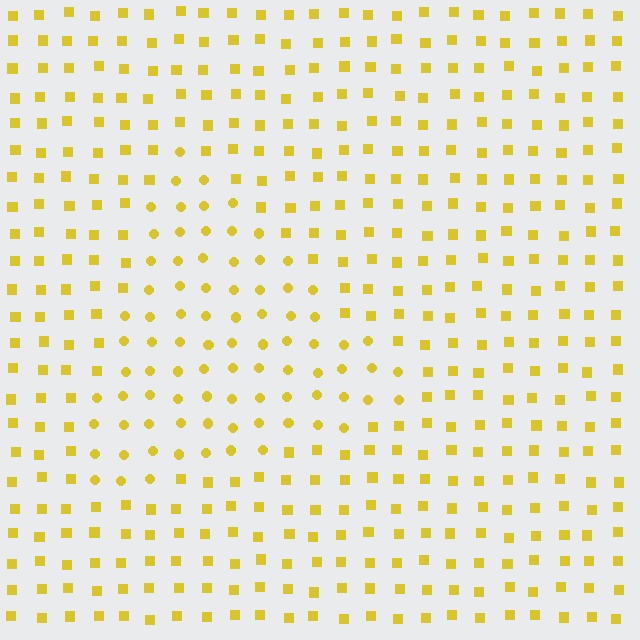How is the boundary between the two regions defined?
The boundary is defined by a change in element shape: circles inside vs. squares outside. All elements share the same color and spacing.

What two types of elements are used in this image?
The image uses circles inside the triangle region and squares outside it.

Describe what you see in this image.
The image is filled with small yellow elements arranged in a uniform grid. A triangle-shaped region contains circles, while the surrounding area contains squares. The boundary is defined purely by the change in element shape.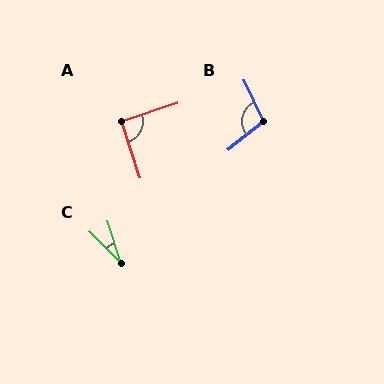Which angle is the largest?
B, at approximately 104 degrees.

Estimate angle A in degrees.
Approximately 90 degrees.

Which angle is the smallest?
C, at approximately 27 degrees.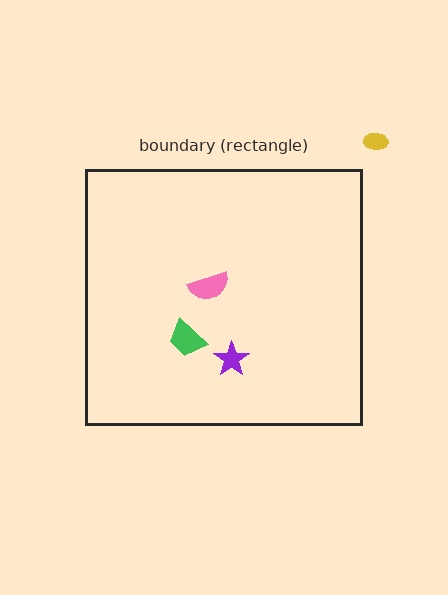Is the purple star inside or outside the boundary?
Inside.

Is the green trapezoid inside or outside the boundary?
Inside.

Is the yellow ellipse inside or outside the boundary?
Outside.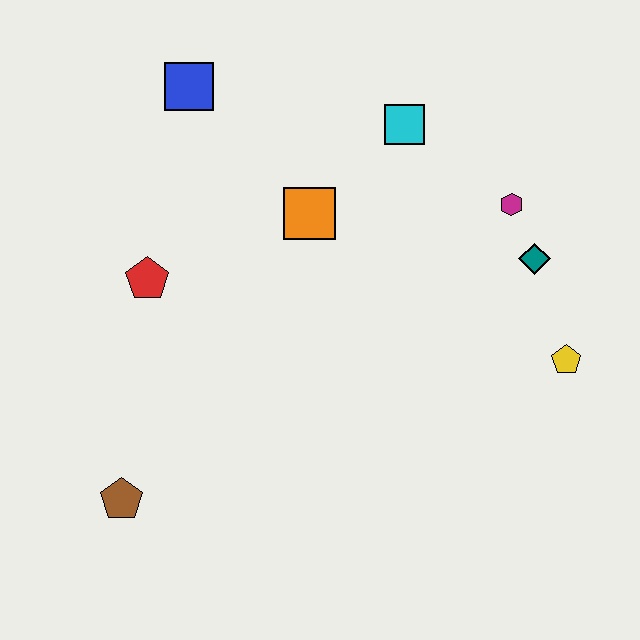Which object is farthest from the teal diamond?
The brown pentagon is farthest from the teal diamond.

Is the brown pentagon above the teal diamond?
No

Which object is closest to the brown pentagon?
The red pentagon is closest to the brown pentagon.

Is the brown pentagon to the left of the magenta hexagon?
Yes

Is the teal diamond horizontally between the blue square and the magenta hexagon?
No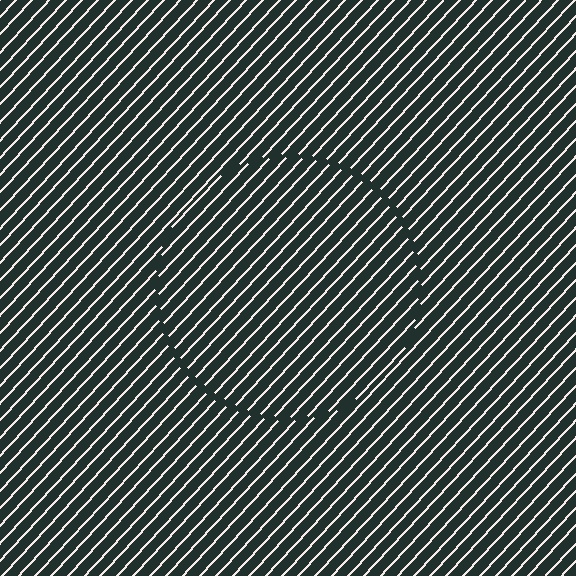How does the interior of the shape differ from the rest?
The interior of the shape contains the same grating, shifted by half a period — the contour is defined by the phase discontinuity where line-ends from the inner and outer gratings abut.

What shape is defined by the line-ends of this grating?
An illusory circle. The interior of the shape contains the same grating, shifted by half a period — the contour is defined by the phase discontinuity where line-ends from the inner and outer gratings abut.